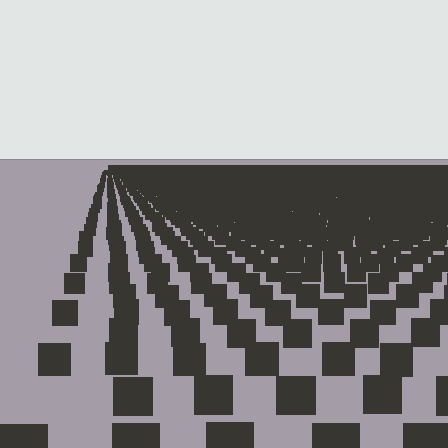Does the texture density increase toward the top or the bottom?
Density increases toward the top.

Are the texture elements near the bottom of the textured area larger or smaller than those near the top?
Larger. Near the bottom, elements are closer to the viewer and appear at a bigger on-screen size.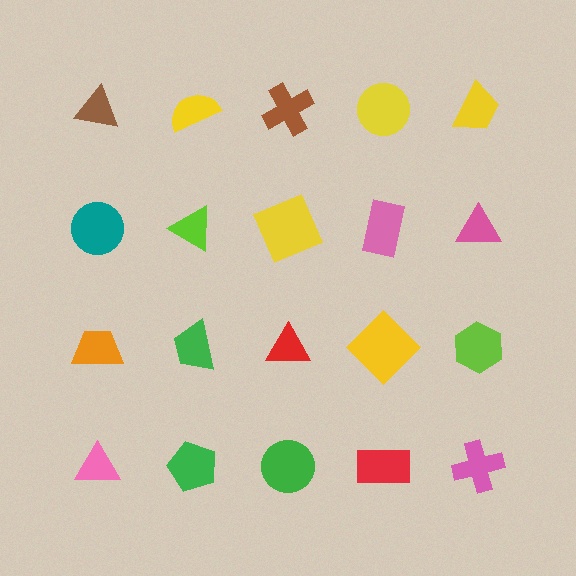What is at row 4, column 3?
A green circle.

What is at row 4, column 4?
A red rectangle.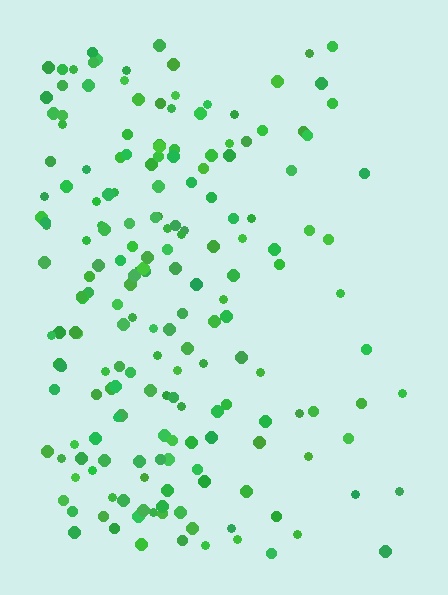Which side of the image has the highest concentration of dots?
The left.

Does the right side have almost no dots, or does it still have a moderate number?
Still a moderate number, just noticeably fewer than the left.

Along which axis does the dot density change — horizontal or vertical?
Horizontal.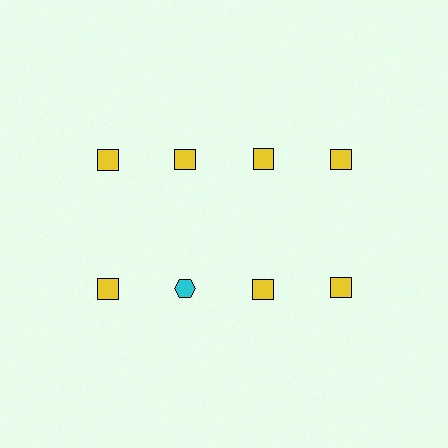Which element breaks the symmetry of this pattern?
The cyan hexagon in the second row, second from left column breaks the symmetry. All other shapes are yellow squares.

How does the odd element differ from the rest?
It differs in both color (cyan instead of yellow) and shape (hexagon instead of square).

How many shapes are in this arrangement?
There are 8 shapes arranged in a grid pattern.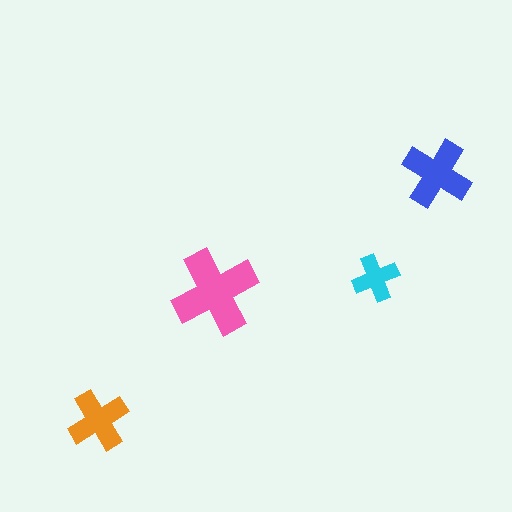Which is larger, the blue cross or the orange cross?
The blue one.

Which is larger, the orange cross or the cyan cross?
The orange one.